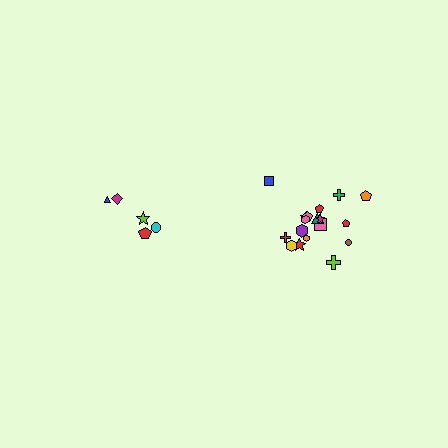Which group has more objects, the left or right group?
The right group.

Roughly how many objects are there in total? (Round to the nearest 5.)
Roughly 25 objects in total.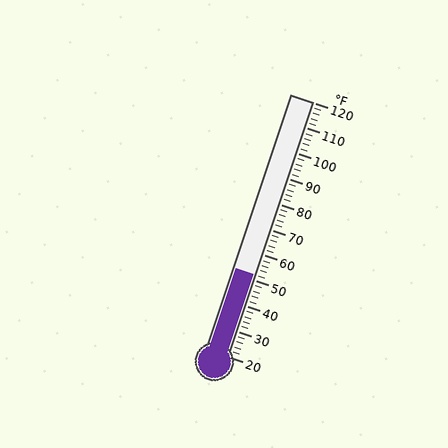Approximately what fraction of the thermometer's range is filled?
The thermometer is filled to approximately 30% of its range.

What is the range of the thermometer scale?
The thermometer scale ranges from 20°F to 120°F.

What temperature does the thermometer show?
The thermometer shows approximately 52°F.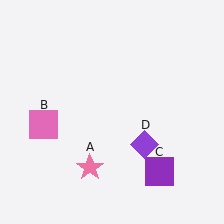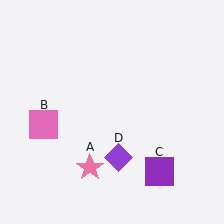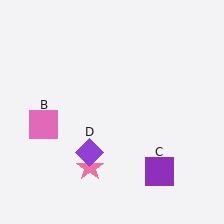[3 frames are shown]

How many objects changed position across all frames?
1 object changed position: purple diamond (object D).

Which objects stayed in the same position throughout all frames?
Pink star (object A) and pink square (object B) and purple square (object C) remained stationary.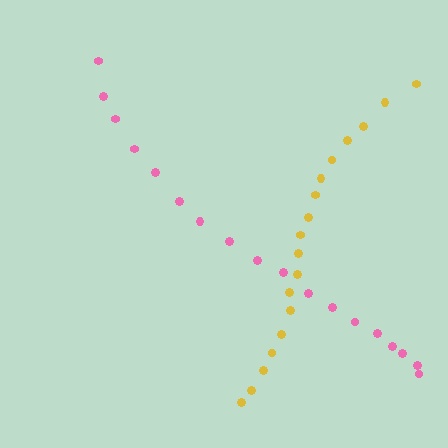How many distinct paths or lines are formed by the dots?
There are 2 distinct paths.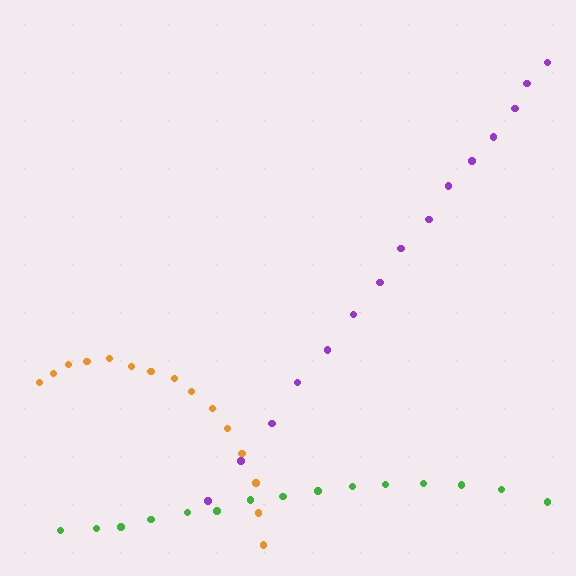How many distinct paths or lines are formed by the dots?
There are 3 distinct paths.